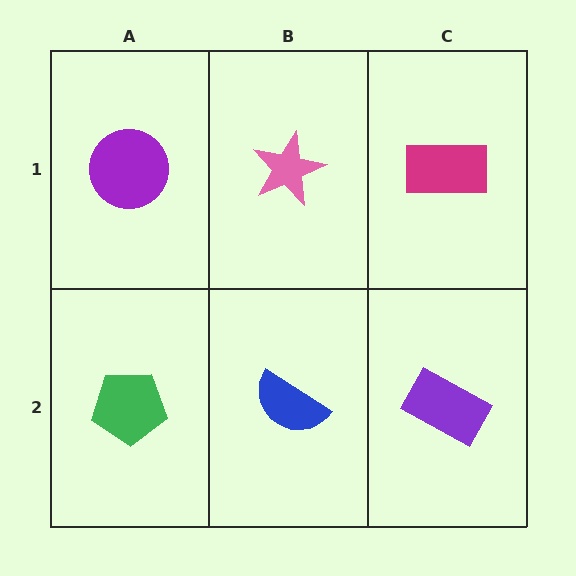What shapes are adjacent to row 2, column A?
A purple circle (row 1, column A), a blue semicircle (row 2, column B).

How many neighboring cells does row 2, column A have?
2.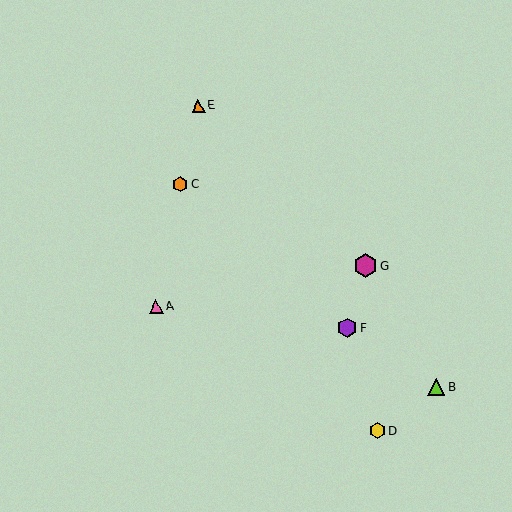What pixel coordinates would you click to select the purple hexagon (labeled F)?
Click at (347, 328) to select the purple hexagon F.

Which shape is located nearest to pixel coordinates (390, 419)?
The yellow hexagon (labeled D) at (377, 430) is nearest to that location.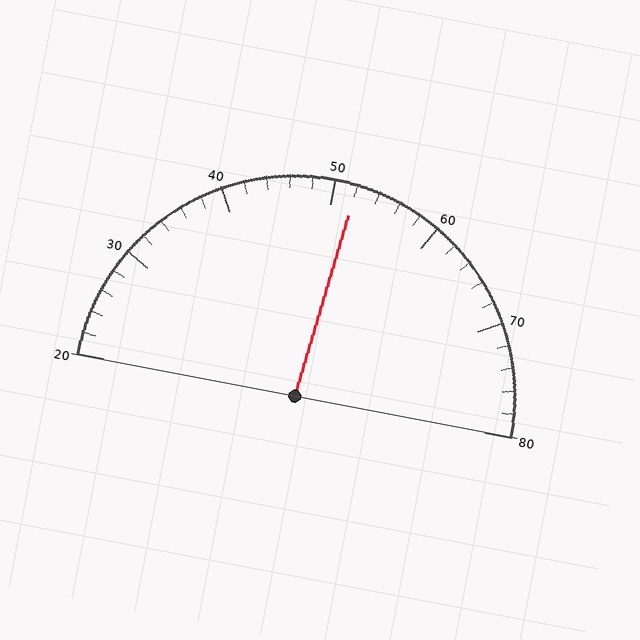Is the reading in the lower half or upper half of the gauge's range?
The reading is in the upper half of the range (20 to 80).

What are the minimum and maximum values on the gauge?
The gauge ranges from 20 to 80.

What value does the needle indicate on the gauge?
The needle indicates approximately 52.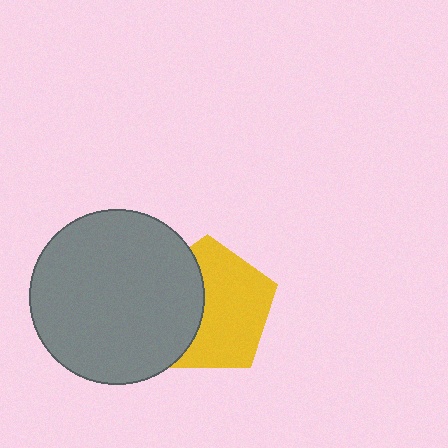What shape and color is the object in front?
The object in front is a gray circle.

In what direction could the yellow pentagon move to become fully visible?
The yellow pentagon could move right. That would shift it out from behind the gray circle entirely.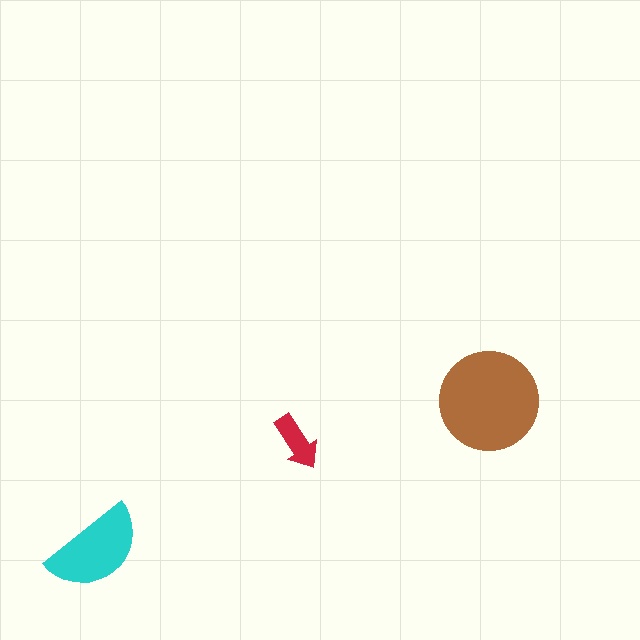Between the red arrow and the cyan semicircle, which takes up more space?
The cyan semicircle.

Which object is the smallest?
The red arrow.